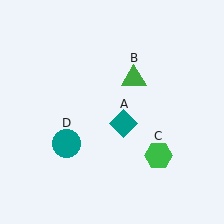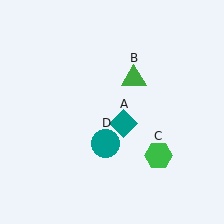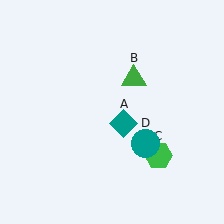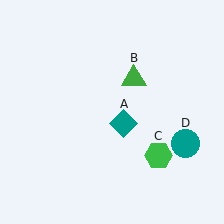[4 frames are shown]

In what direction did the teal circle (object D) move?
The teal circle (object D) moved right.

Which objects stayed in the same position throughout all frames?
Teal diamond (object A) and green triangle (object B) and green hexagon (object C) remained stationary.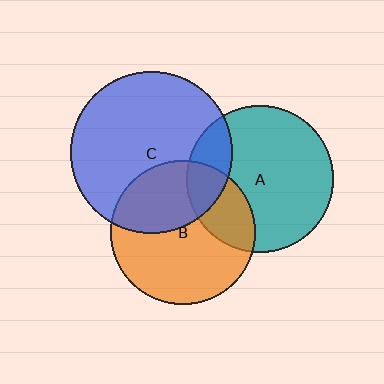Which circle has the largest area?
Circle C (blue).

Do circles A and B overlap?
Yes.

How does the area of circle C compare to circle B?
Approximately 1.3 times.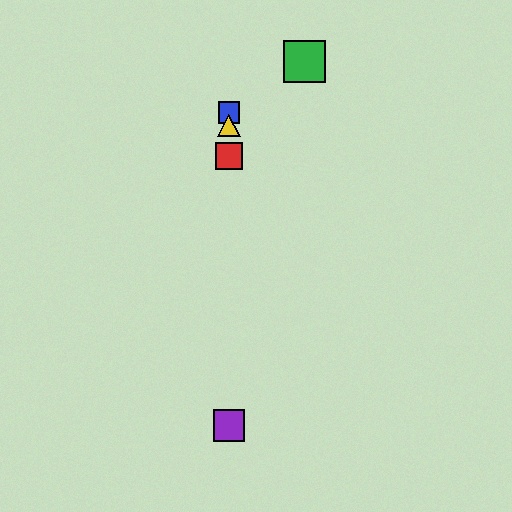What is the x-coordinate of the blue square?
The blue square is at x≈229.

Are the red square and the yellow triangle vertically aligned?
Yes, both are at x≈229.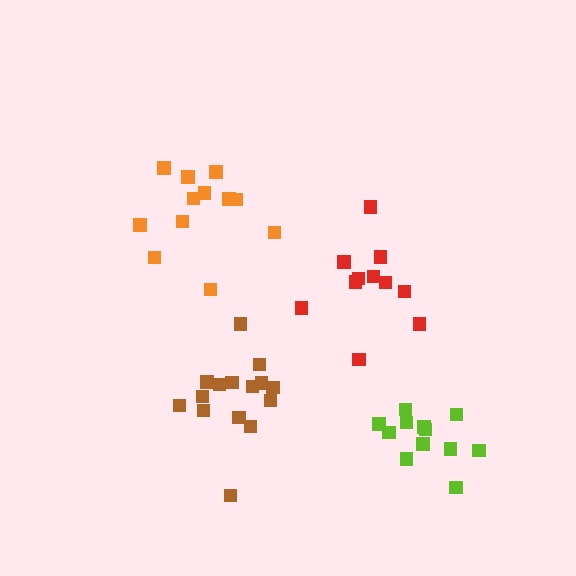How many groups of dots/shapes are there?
There are 4 groups.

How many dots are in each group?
Group 1: 15 dots, Group 2: 12 dots, Group 3: 12 dots, Group 4: 11 dots (50 total).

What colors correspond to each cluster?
The clusters are colored: brown, orange, lime, red.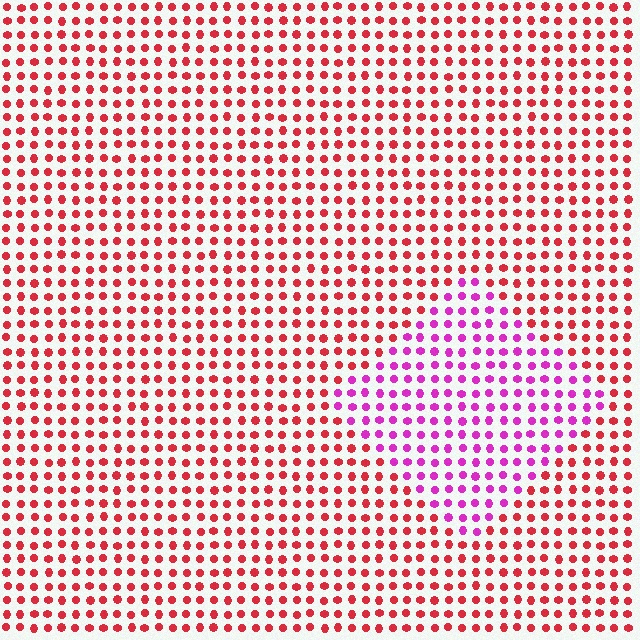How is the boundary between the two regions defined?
The boundary is defined purely by a slight shift in hue (about 47 degrees). Spacing, size, and orientation are identical on both sides.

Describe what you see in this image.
The image is filled with small red elements in a uniform arrangement. A diamond-shaped region is visible where the elements are tinted to a slightly different hue, forming a subtle color boundary.